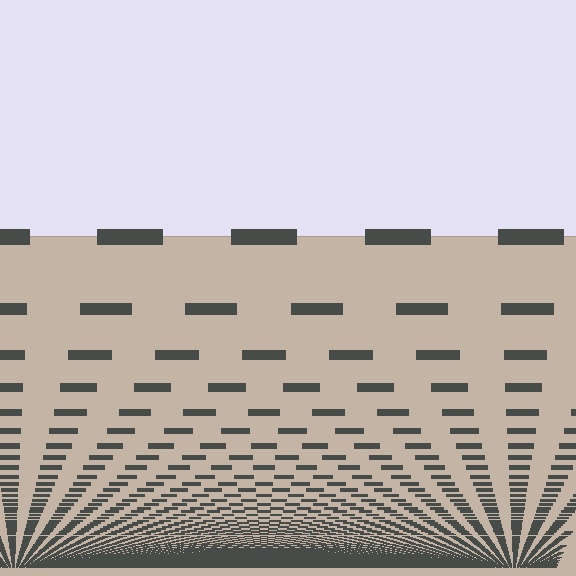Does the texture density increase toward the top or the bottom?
Density increases toward the bottom.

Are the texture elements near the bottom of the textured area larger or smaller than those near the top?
Smaller. The gradient is inverted — elements near the bottom are smaller and denser.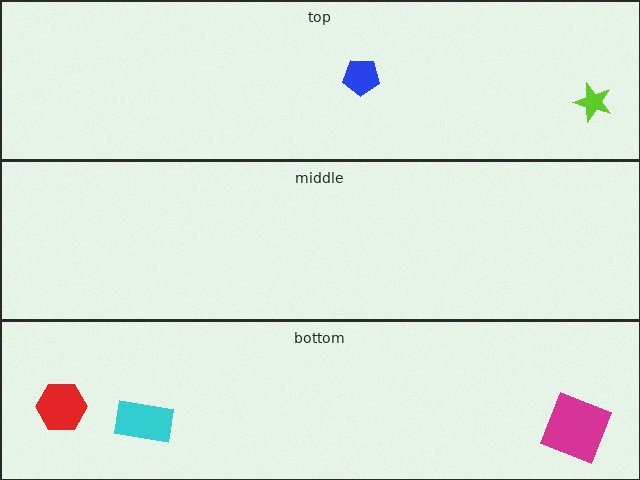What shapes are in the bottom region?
The red hexagon, the magenta square, the cyan rectangle.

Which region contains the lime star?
The top region.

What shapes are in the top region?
The lime star, the blue pentagon.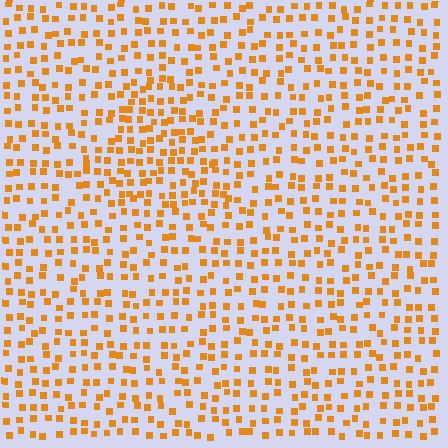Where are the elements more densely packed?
The elements are more densely packed inside the triangle boundary.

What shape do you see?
I see a triangle.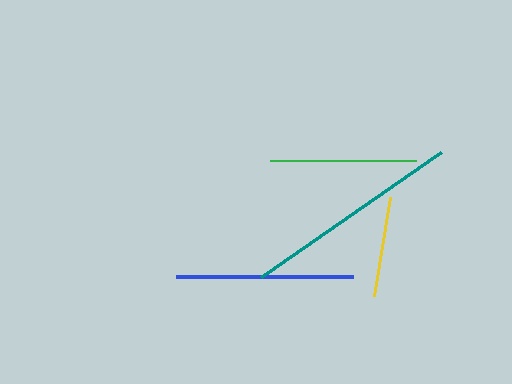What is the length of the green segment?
The green segment is approximately 146 pixels long.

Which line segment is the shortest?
The yellow line is the shortest at approximately 100 pixels.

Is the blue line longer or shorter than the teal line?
The teal line is longer than the blue line.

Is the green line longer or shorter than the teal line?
The teal line is longer than the green line.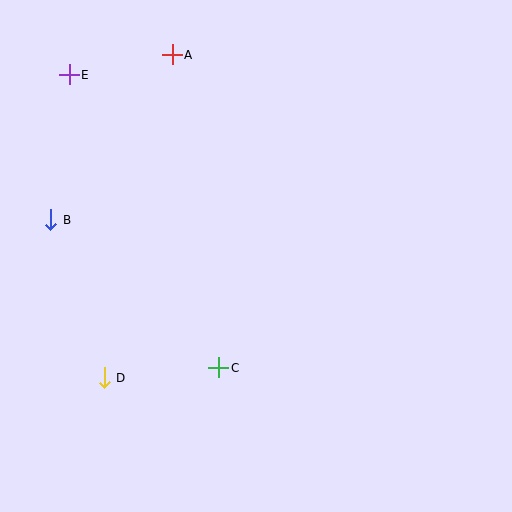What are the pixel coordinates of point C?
Point C is at (219, 368).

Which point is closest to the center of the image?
Point C at (219, 368) is closest to the center.